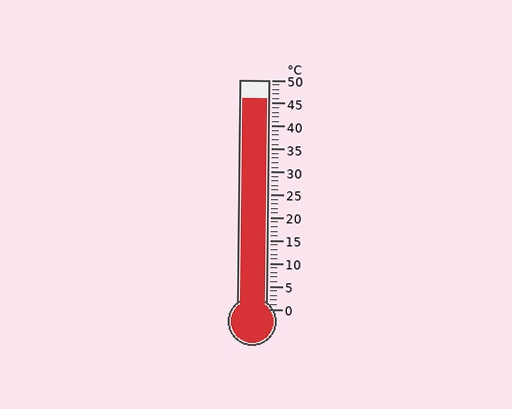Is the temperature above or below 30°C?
The temperature is above 30°C.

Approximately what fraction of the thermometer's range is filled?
The thermometer is filled to approximately 90% of its range.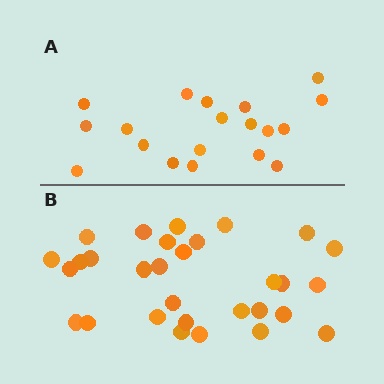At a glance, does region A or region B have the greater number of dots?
Region B (the bottom region) has more dots.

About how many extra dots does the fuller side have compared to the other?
Region B has roughly 12 or so more dots than region A.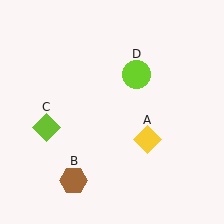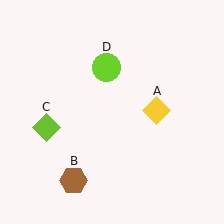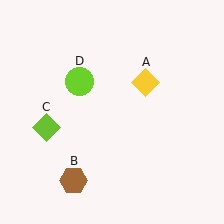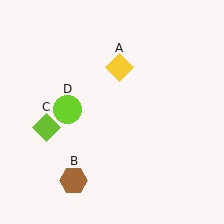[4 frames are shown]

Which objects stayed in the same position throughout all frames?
Brown hexagon (object B) and lime diamond (object C) remained stationary.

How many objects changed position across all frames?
2 objects changed position: yellow diamond (object A), lime circle (object D).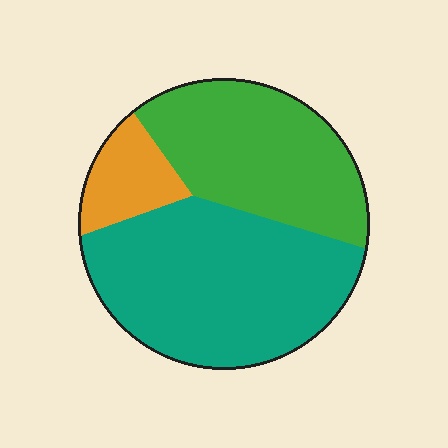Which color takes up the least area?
Orange, at roughly 10%.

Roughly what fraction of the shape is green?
Green covers 37% of the shape.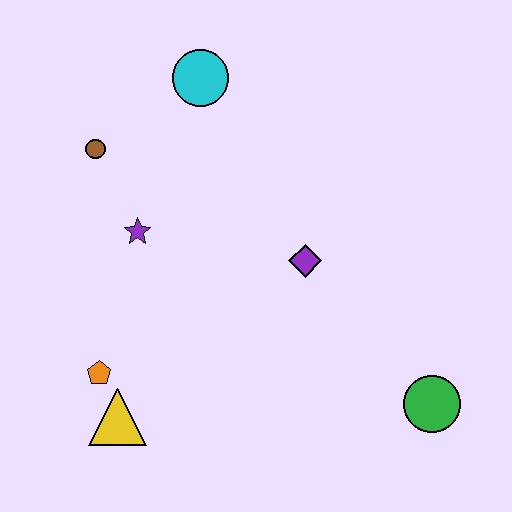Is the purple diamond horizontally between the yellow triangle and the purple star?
No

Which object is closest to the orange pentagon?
The yellow triangle is closest to the orange pentagon.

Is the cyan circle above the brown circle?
Yes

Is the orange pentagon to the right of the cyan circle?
No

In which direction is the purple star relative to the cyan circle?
The purple star is below the cyan circle.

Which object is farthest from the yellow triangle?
The cyan circle is farthest from the yellow triangle.